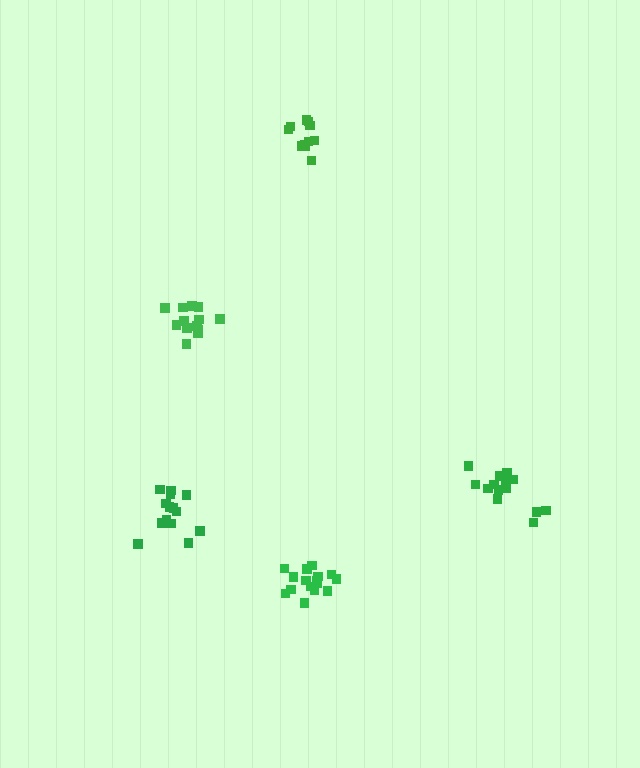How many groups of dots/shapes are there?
There are 5 groups.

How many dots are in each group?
Group 1: 13 dots, Group 2: 11 dots, Group 3: 14 dots, Group 4: 14 dots, Group 5: 16 dots (68 total).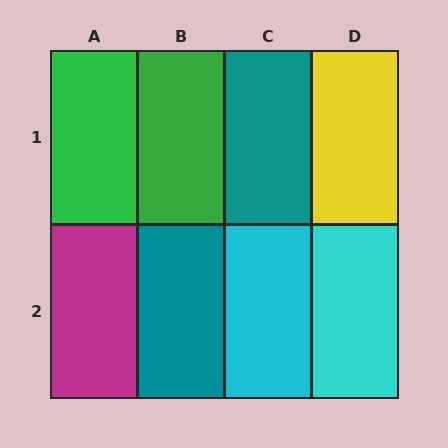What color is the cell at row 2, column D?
Cyan.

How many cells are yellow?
1 cell is yellow.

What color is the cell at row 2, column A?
Magenta.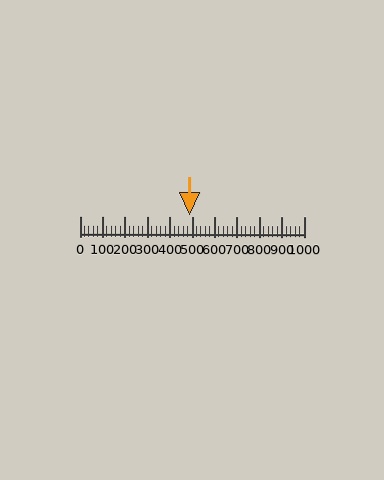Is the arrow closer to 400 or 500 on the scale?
The arrow is closer to 500.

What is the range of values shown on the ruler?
The ruler shows values from 0 to 1000.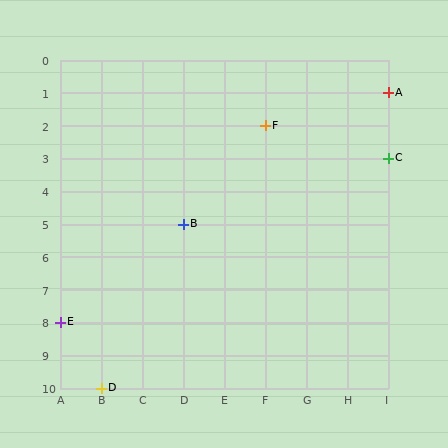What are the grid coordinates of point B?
Point B is at grid coordinates (D, 5).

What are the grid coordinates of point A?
Point A is at grid coordinates (I, 1).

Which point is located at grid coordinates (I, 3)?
Point C is at (I, 3).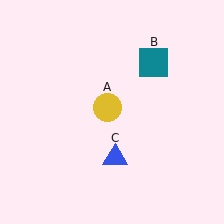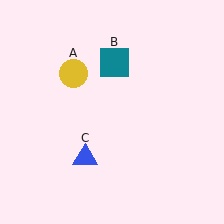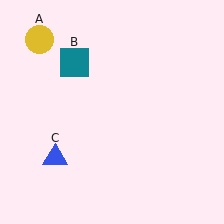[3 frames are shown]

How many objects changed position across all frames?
3 objects changed position: yellow circle (object A), teal square (object B), blue triangle (object C).